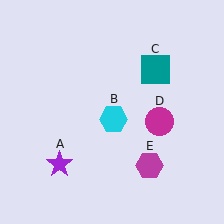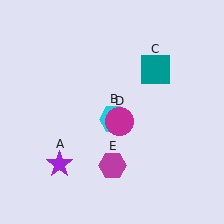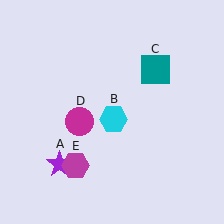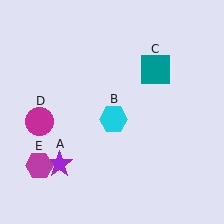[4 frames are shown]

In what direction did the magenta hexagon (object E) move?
The magenta hexagon (object E) moved left.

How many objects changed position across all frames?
2 objects changed position: magenta circle (object D), magenta hexagon (object E).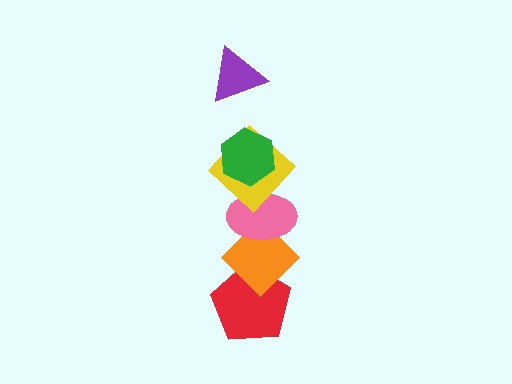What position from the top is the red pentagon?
The red pentagon is 6th from the top.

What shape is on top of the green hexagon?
The purple triangle is on top of the green hexagon.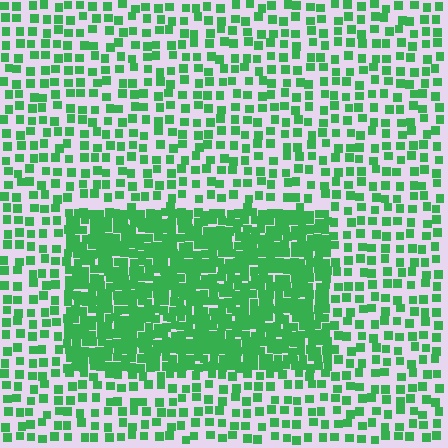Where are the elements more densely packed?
The elements are more densely packed inside the rectangle boundary.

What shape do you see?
I see a rectangle.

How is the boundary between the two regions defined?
The boundary is defined by a change in element density (approximately 2.5x ratio). All elements are the same color, size, and shape.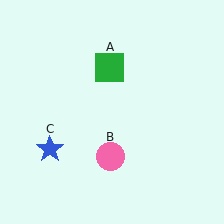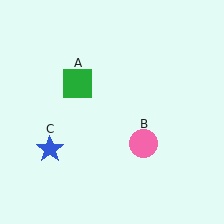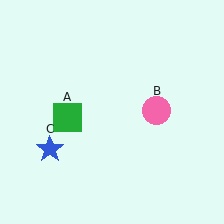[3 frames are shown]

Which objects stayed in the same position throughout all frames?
Blue star (object C) remained stationary.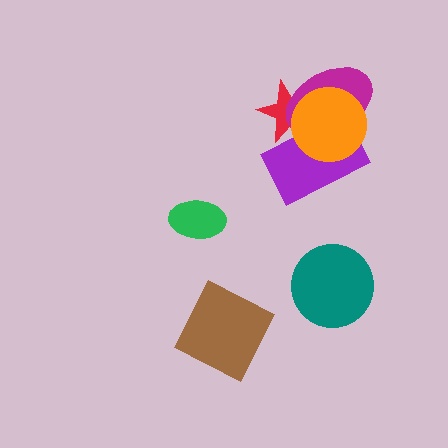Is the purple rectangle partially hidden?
Yes, it is partially covered by another shape.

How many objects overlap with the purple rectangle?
3 objects overlap with the purple rectangle.